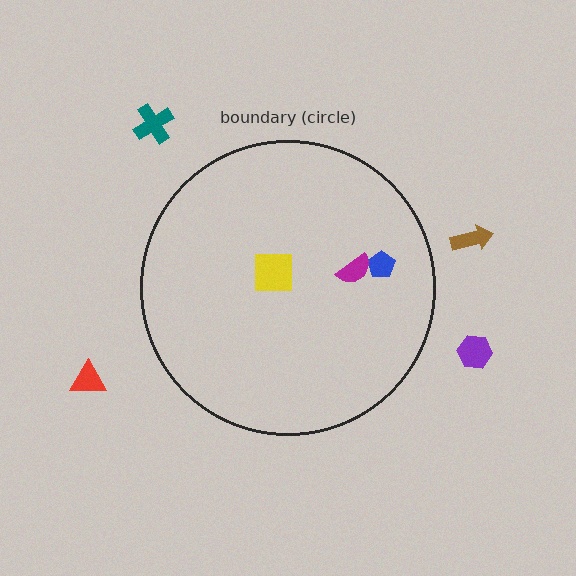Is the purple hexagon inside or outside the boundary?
Outside.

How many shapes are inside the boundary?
3 inside, 4 outside.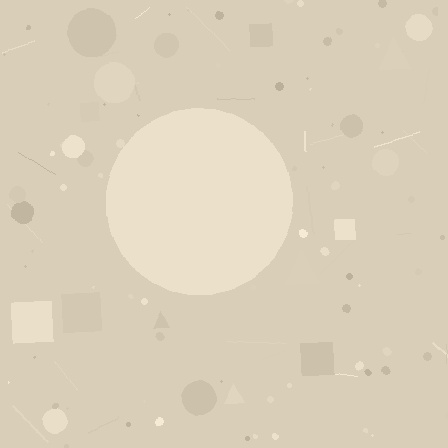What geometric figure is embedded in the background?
A circle is embedded in the background.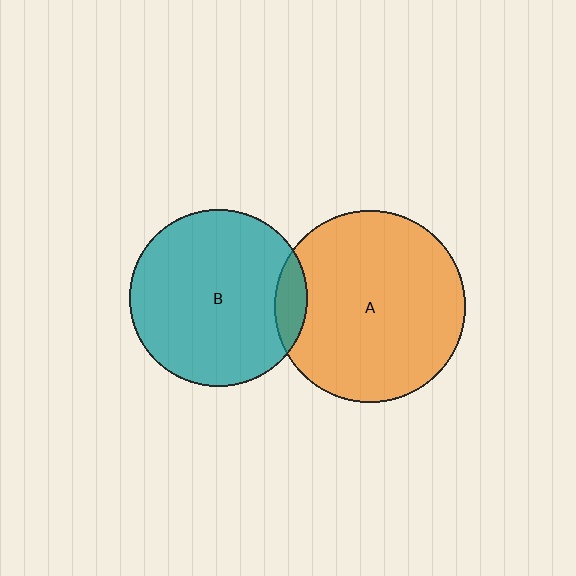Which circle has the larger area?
Circle A (orange).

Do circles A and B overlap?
Yes.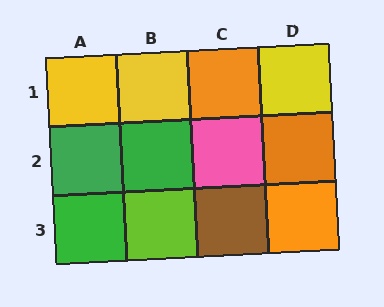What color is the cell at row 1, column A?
Yellow.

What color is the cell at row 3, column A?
Green.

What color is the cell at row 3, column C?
Brown.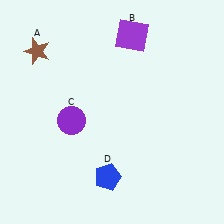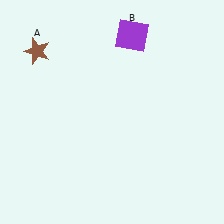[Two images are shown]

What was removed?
The blue pentagon (D), the purple circle (C) were removed in Image 2.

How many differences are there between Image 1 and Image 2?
There are 2 differences between the two images.